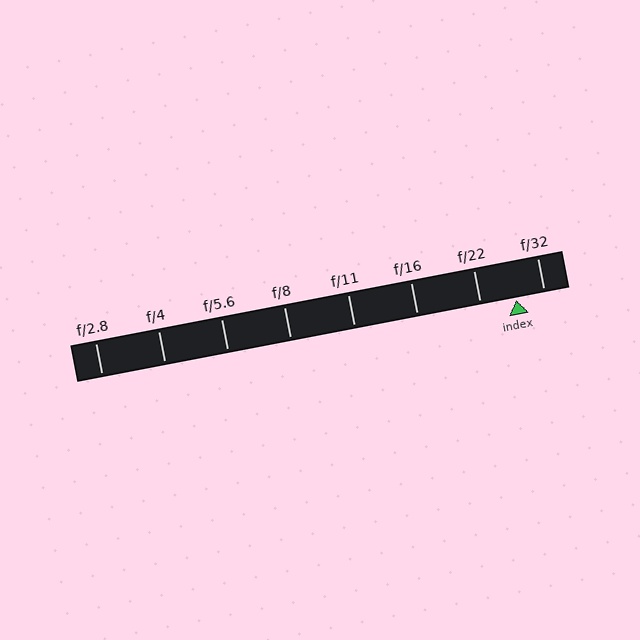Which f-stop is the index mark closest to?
The index mark is closest to f/32.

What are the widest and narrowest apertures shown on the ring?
The widest aperture shown is f/2.8 and the narrowest is f/32.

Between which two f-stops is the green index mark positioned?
The index mark is between f/22 and f/32.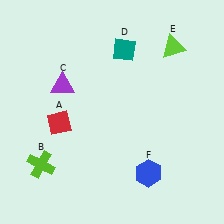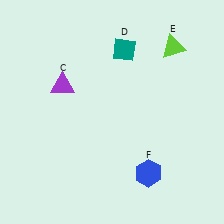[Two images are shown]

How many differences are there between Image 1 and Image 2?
There are 2 differences between the two images.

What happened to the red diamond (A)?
The red diamond (A) was removed in Image 2. It was in the bottom-left area of Image 1.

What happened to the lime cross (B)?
The lime cross (B) was removed in Image 2. It was in the bottom-left area of Image 1.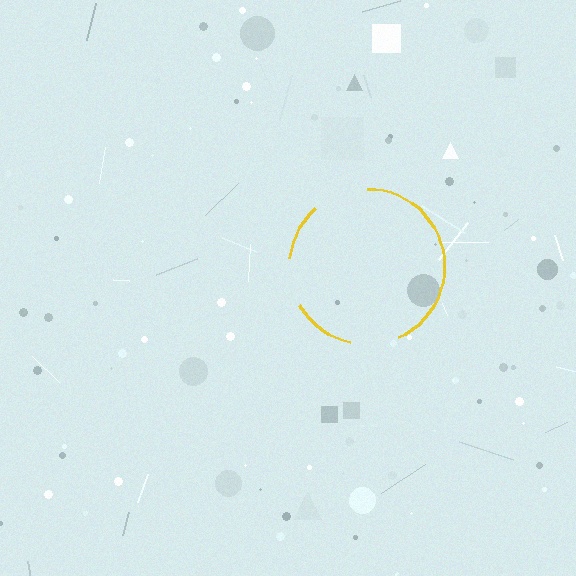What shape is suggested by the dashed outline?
The dashed outline suggests a circle.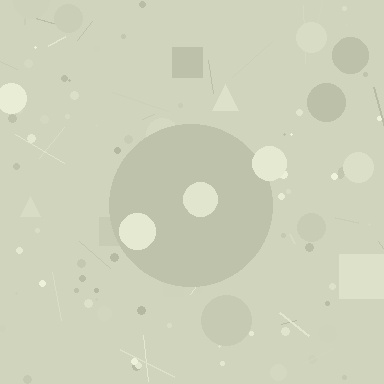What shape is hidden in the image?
A circle is hidden in the image.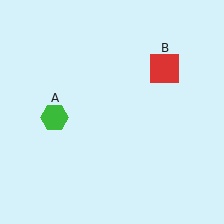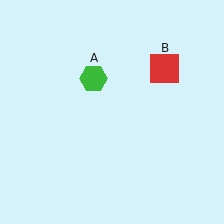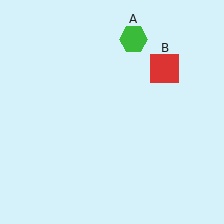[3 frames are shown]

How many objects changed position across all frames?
1 object changed position: green hexagon (object A).